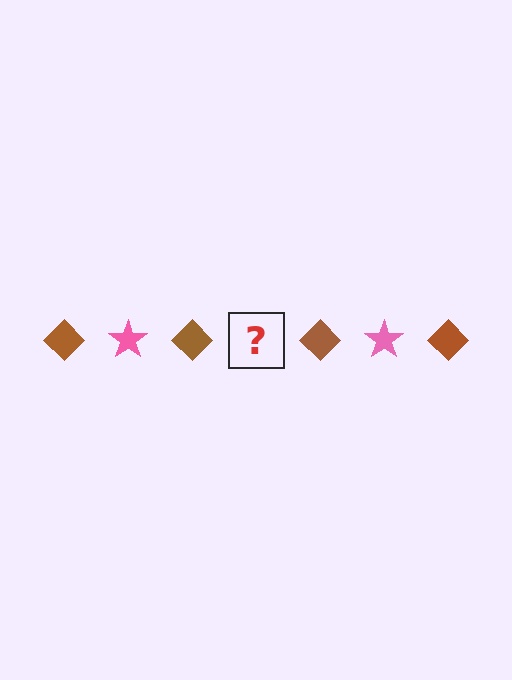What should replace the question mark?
The question mark should be replaced with a pink star.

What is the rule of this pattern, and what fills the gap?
The rule is that the pattern alternates between brown diamond and pink star. The gap should be filled with a pink star.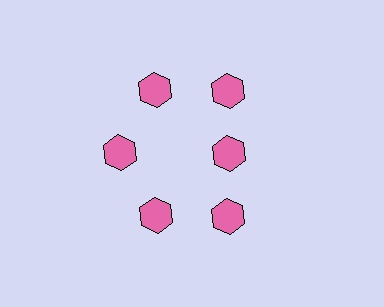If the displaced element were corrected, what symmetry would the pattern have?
It would have 6-fold rotational symmetry — the pattern would map onto itself every 60 degrees.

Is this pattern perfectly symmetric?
No. The 6 pink hexagons are arranged in a ring, but one element near the 3 o'clock position is pulled inward toward the center, breaking the 6-fold rotational symmetry.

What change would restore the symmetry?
The symmetry would be restored by moving it outward, back onto the ring so that all 6 hexagons sit at equal angles and equal distance from the center.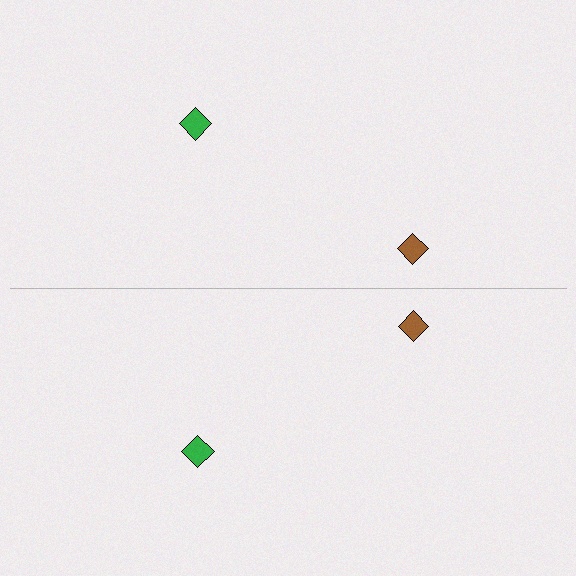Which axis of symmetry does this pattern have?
The pattern has a horizontal axis of symmetry running through the center of the image.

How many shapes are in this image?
There are 4 shapes in this image.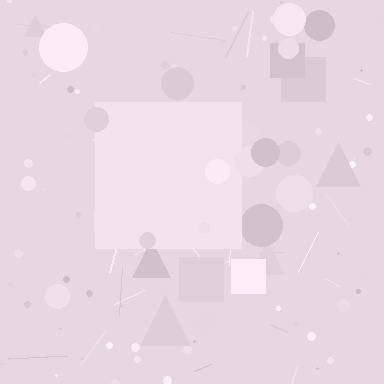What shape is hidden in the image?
A square is hidden in the image.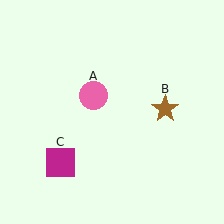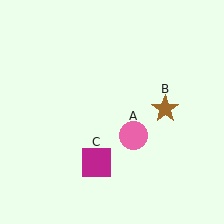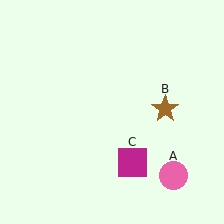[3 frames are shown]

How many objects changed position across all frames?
2 objects changed position: pink circle (object A), magenta square (object C).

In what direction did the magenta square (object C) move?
The magenta square (object C) moved right.